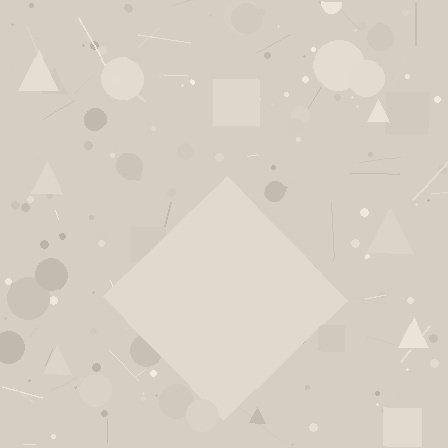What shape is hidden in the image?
A diamond is hidden in the image.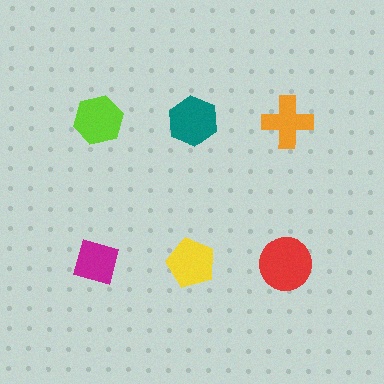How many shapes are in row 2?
3 shapes.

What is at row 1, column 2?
A teal hexagon.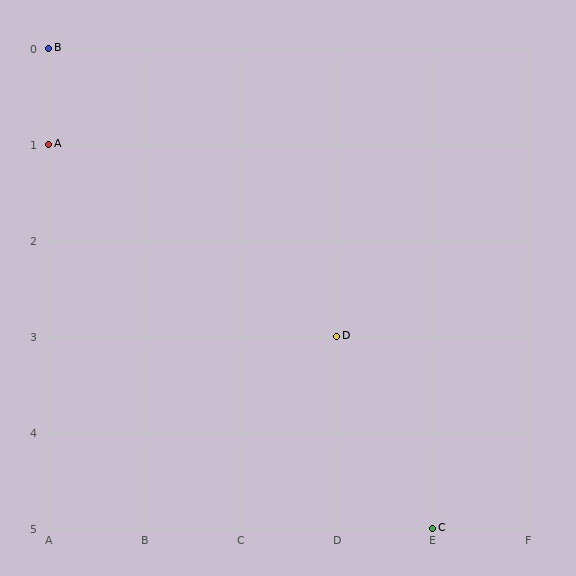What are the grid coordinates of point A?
Point A is at grid coordinates (A, 1).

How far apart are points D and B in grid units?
Points D and B are 3 columns and 3 rows apart (about 4.2 grid units diagonally).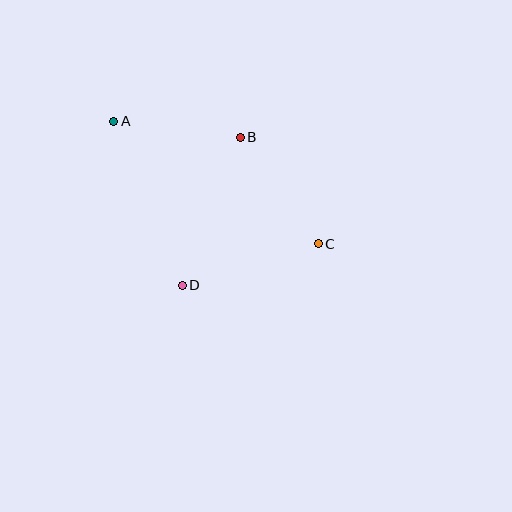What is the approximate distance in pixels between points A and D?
The distance between A and D is approximately 178 pixels.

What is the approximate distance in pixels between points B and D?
The distance between B and D is approximately 159 pixels.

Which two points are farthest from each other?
Points A and C are farthest from each other.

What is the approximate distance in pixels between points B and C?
The distance between B and C is approximately 132 pixels.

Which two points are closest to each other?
Points A and B are closest to each other.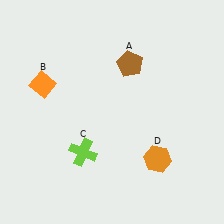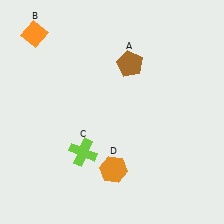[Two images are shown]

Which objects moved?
The objects that moved are: the orange diamond (B), the orange hexagon (D).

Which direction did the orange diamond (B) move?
The orange diamond (B) moved up.